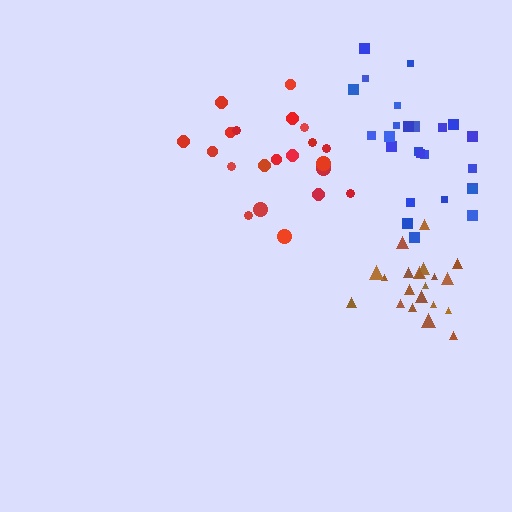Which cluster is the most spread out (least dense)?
Blue.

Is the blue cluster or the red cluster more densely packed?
Red.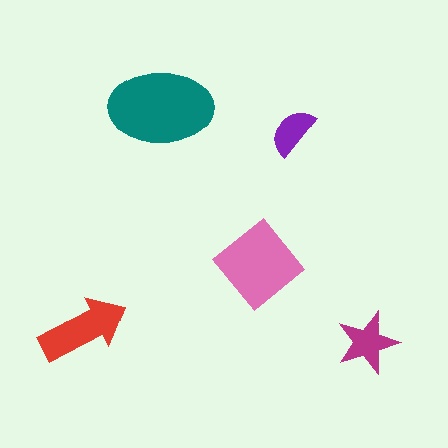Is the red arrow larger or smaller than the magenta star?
Larger.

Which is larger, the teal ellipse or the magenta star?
The teal ellipse.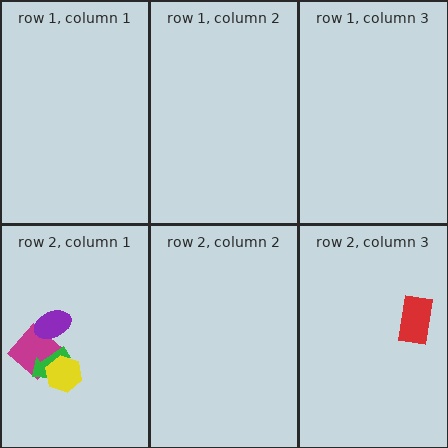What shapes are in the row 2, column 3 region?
The red rectangle.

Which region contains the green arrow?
The row 2, column 1 region.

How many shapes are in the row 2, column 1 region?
4.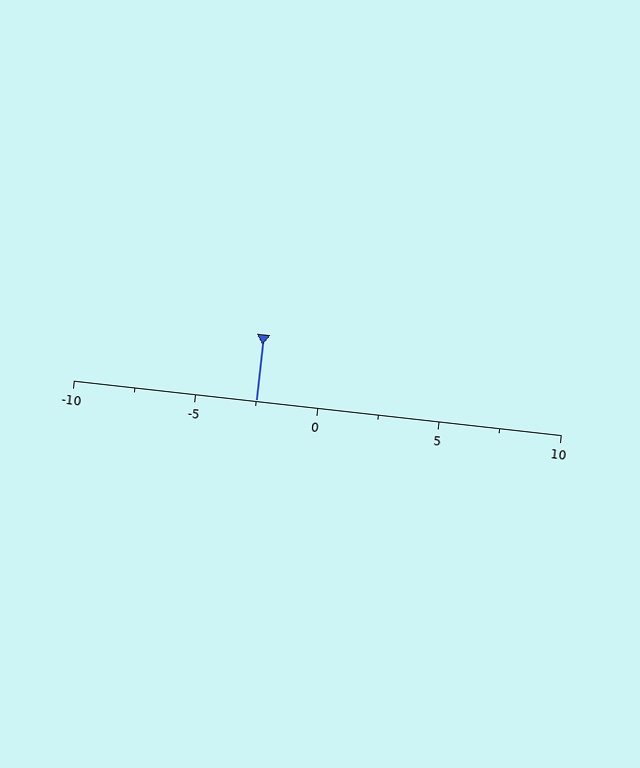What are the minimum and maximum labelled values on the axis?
The axis runs from -10 to 10.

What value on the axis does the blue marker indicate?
The marker indicates approximately -2.5.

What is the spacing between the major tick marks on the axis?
The major ticks are spaced 5 apart.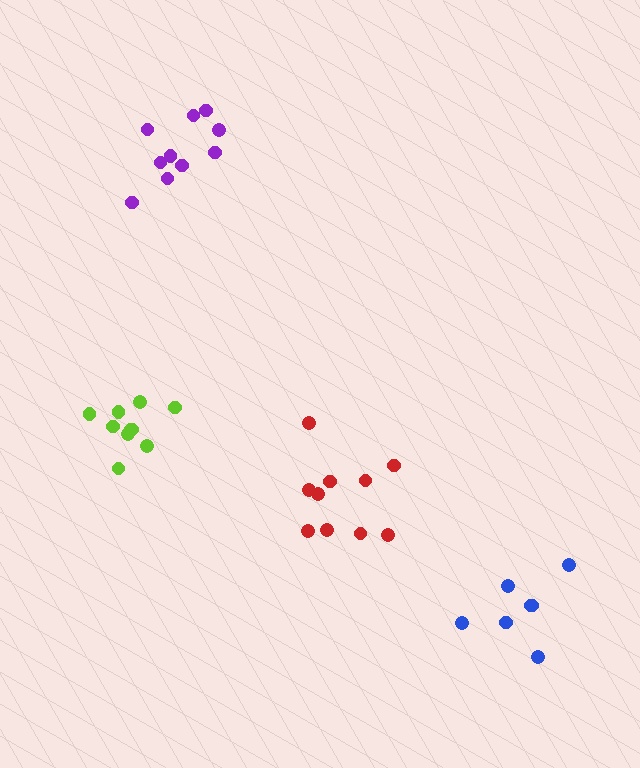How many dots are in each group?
Group 1: 7 dots, Group 2: 10 dots, Group 3: 10 dots, Group 4: 10 dots (37 total).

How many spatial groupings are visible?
There are 4 spatial groupings.